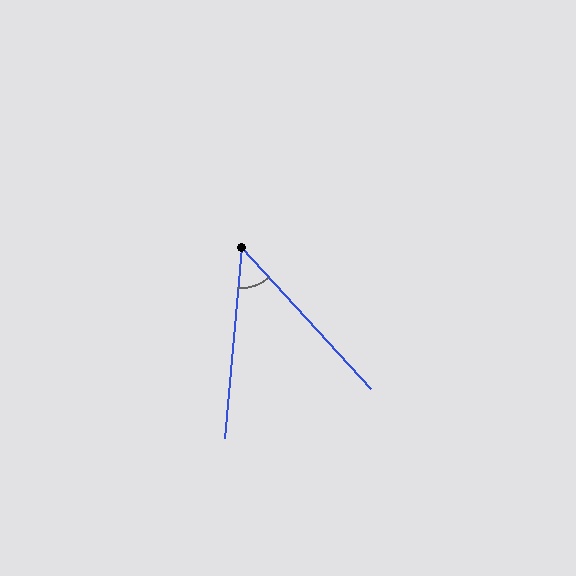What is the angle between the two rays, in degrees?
Approximately 48 degrees.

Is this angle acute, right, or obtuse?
It is acute.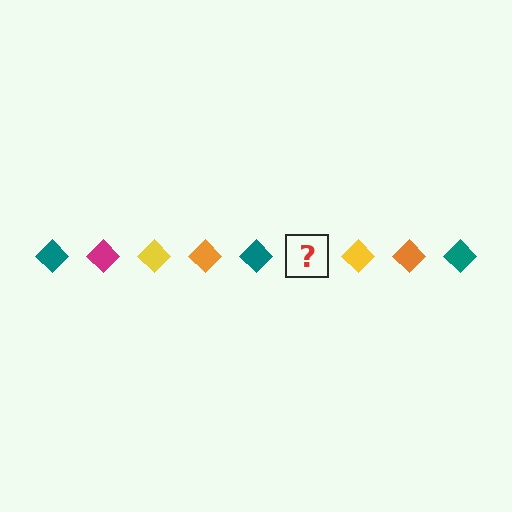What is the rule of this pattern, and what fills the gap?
The rule is that the pattern cycles through teal, magenta, yellow, orange diamonds. The gap should be filled with a magenta diamond.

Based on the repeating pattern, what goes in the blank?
The blank should be a magenta diamond.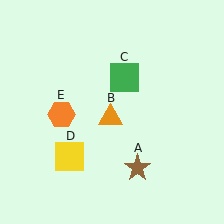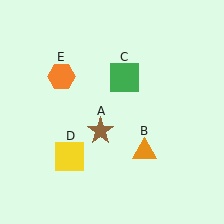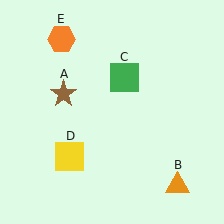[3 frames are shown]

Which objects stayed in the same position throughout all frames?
Green square (object C) and yellow square (object D) remained stationary.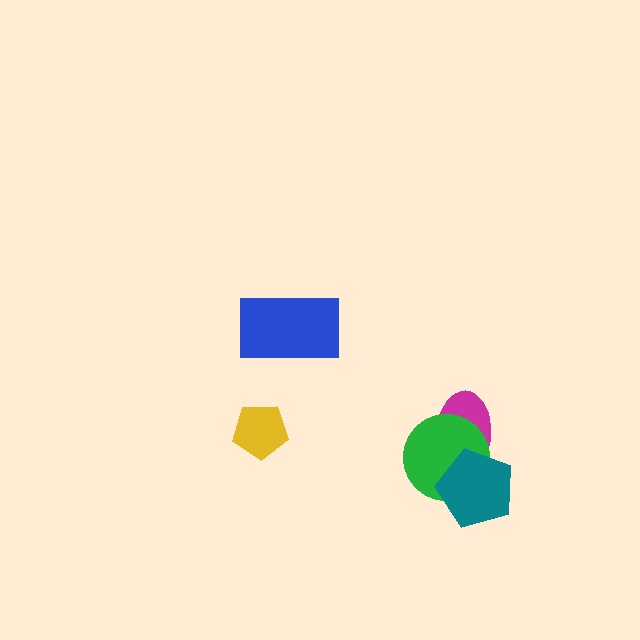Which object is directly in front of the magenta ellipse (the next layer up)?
The green circle is directly in front of the magenta ellipse.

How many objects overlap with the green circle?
2 objects overlap with the green circle.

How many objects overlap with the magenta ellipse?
2 objects overlap with the magenta ellipse.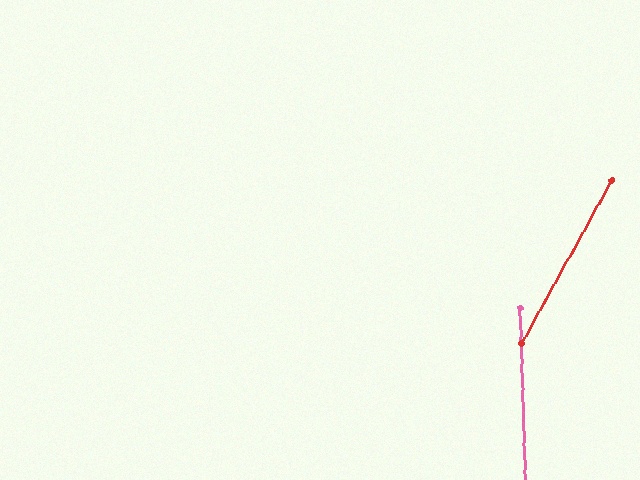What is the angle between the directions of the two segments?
Approximately 30 degrees.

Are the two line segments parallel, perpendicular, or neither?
Neither parallel nor perpendicular — they differ by about 30°.